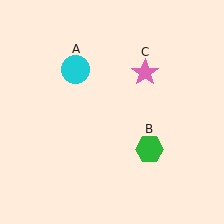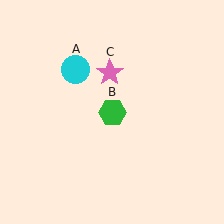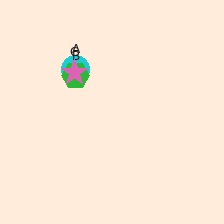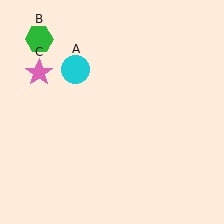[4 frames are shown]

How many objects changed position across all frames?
2 objects changed position: green hexagon (object B), pink star (object C).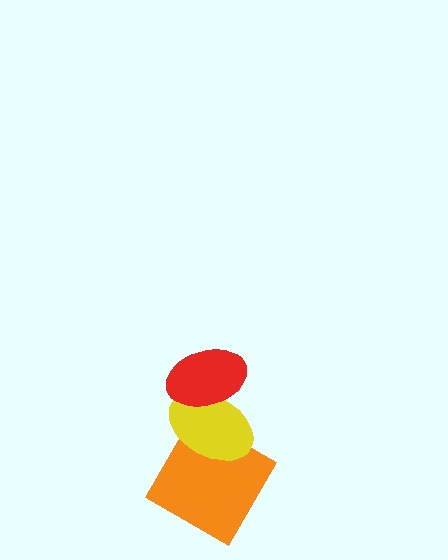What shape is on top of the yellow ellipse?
The red ellipse is on top of the yellow ellipse.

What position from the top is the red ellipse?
The red ellipse is 1st from the top.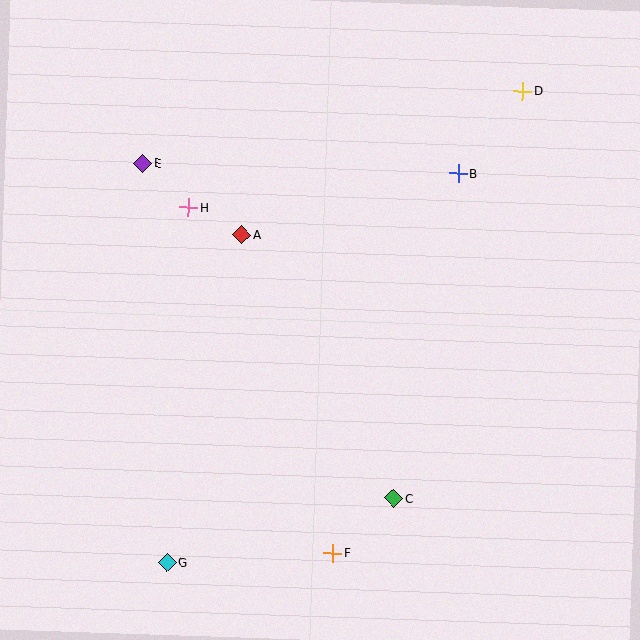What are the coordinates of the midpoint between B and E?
The midpoint between B and E is at (301, 168).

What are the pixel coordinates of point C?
Point C is at (394, 498).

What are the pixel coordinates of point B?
Point B is at (458, 173).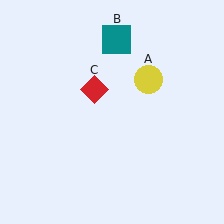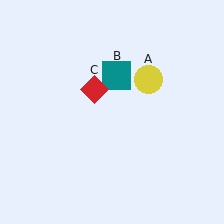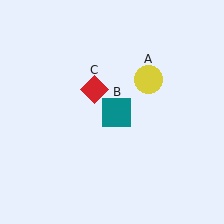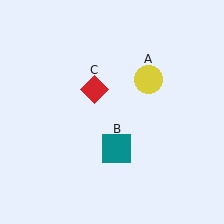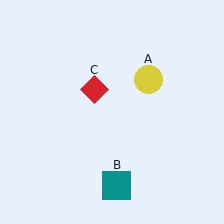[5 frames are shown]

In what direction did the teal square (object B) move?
The teal square (object B) moved down.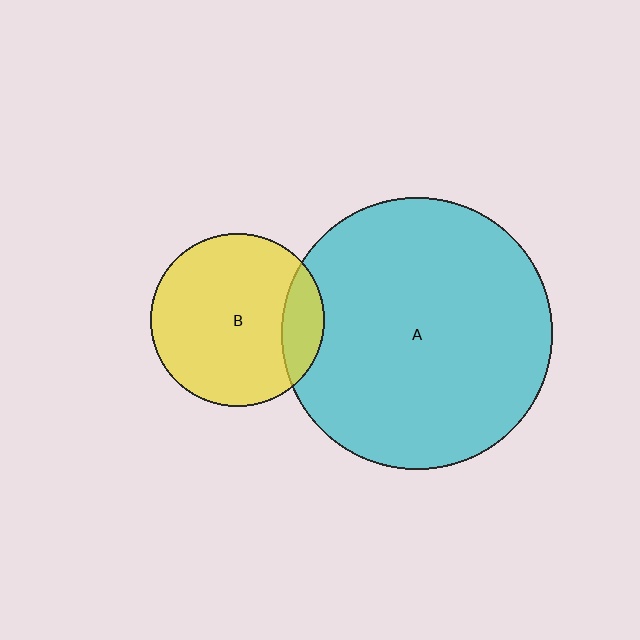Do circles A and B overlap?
Yes.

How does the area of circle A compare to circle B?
Approximately 2.5 times.